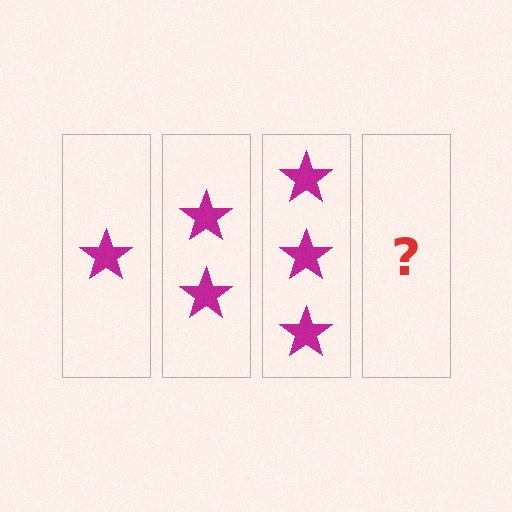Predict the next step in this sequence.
The next step is 4 stars.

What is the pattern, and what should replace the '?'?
The pattern is that each step adds one more star. The '?' should be 4 stars.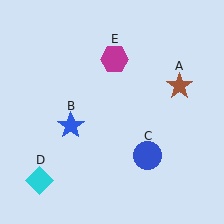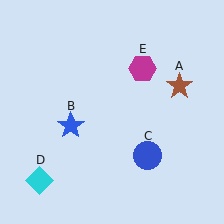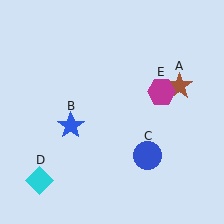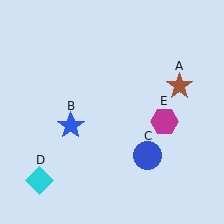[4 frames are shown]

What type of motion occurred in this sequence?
The magenta hexagon (object E) rotated clockwise around the center of the scene.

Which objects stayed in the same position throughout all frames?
Brown star (object A) and blue star (object B) and blue circle (object C) and cyan diamond (object D) remained stationary.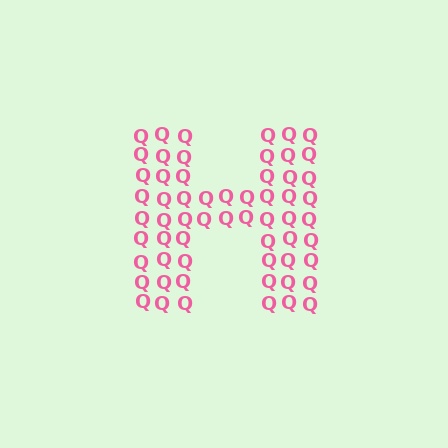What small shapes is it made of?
It is made of small letter Q's.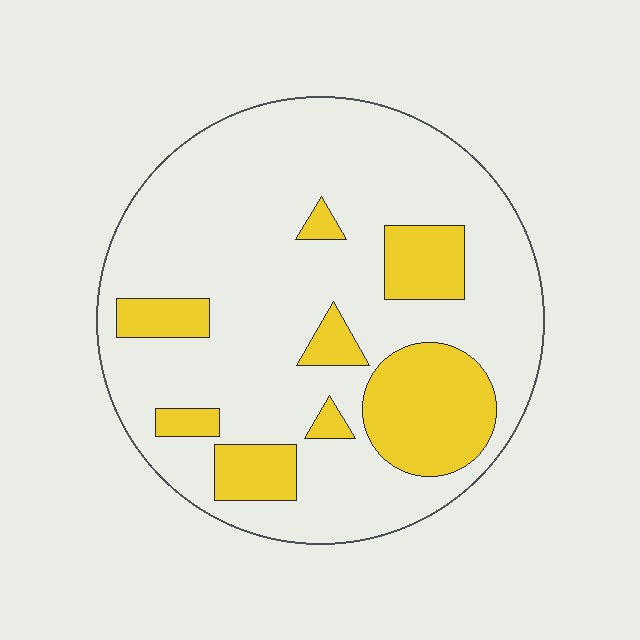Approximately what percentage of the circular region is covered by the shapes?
Approximately 20%.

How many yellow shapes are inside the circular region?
8.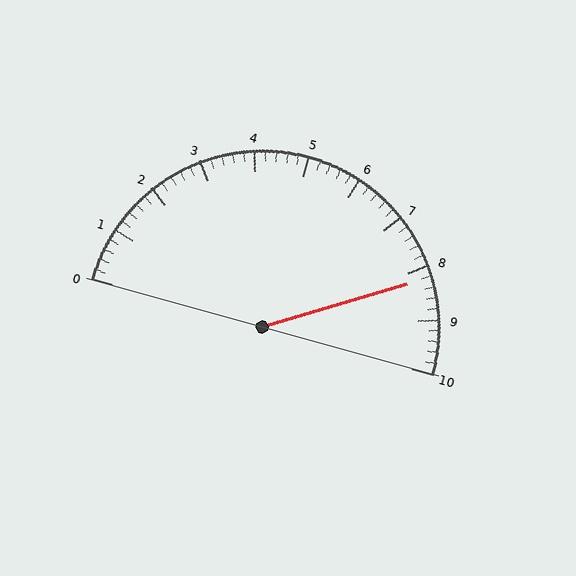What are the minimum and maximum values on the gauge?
The gauge ranges from 0 to 10.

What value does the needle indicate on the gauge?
The needle indicates approximately 8.2.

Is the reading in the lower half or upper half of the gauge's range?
The reading is in the upper half of the range (0 to 10).